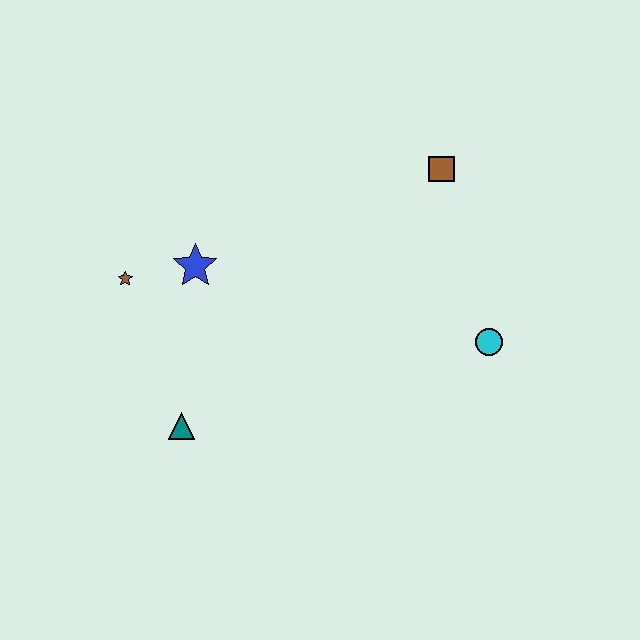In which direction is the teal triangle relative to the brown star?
The teal triangle is below the brown star.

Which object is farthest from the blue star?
The cyan circle is farthest from the blue star.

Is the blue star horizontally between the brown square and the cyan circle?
No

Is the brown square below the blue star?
No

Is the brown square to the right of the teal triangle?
Yes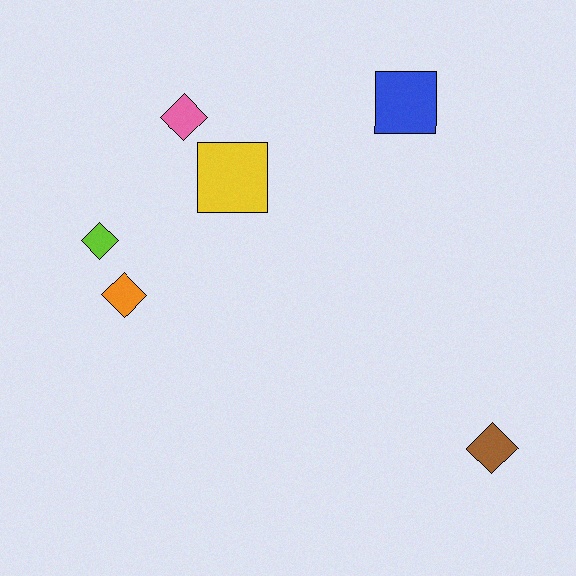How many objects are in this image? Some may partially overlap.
There are 6 objects.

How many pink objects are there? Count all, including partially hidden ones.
There is 1 pink object.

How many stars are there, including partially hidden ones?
There are no stars.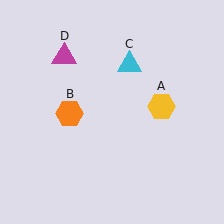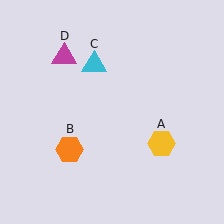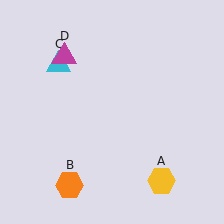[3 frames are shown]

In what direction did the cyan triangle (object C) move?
The cyan triangle (object C) moved left.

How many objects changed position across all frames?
3 objects changed position: yellow hexagon (object A), orange hexagon (object B), cyan triangle (object C).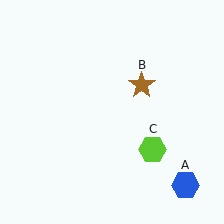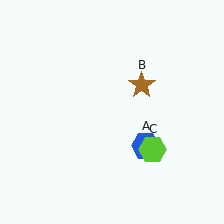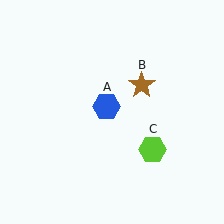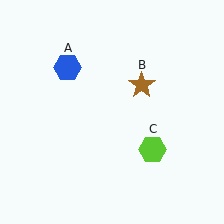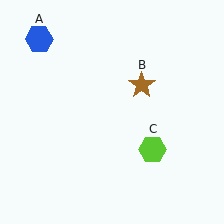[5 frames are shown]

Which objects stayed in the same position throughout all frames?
Brown star (object B) and lime hexagon (object C) remained stationary.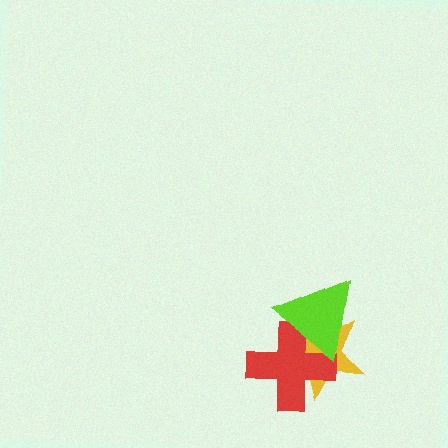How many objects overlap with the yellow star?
2 objects overlap with the yellow star.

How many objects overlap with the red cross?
2 objects overlap with the red cross.